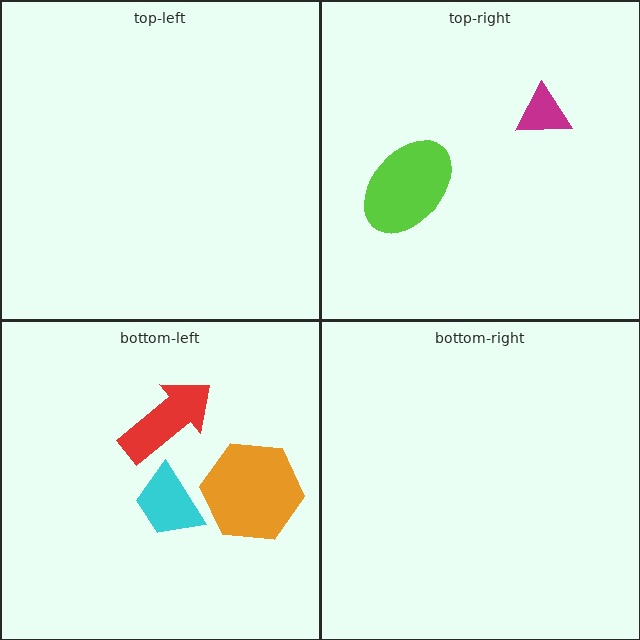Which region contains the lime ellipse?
The top-right region.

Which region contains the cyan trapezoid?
The bottom-left region.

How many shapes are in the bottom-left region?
3.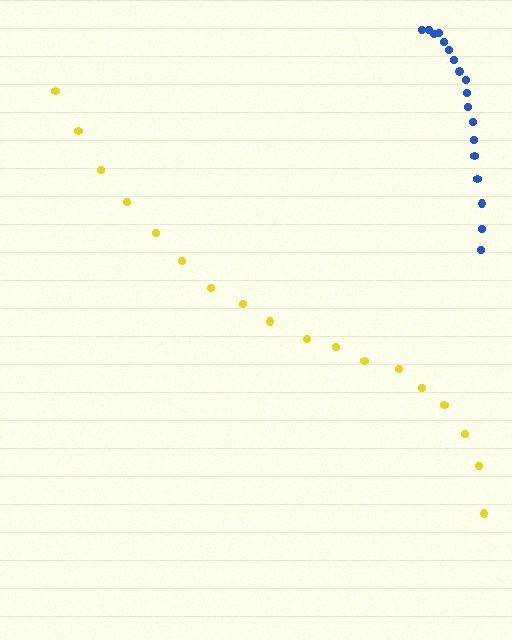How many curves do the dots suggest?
There are 2 distinct paths.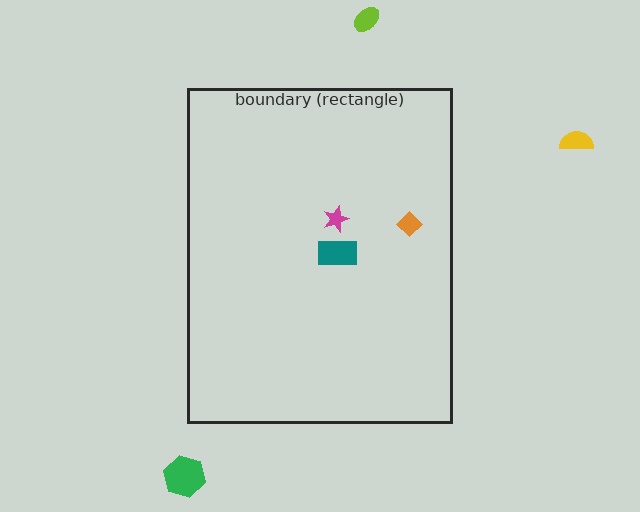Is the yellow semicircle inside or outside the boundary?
Outside.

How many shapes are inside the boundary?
3 inside, 3 outside.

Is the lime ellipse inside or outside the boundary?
Outside.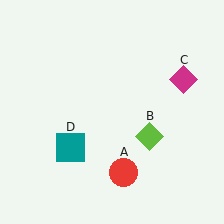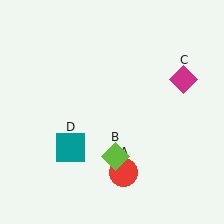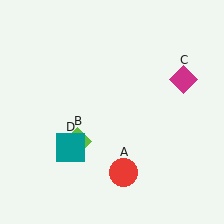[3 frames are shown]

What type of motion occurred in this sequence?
The lime diamond (object B) rotated clockwise around the center of the scene.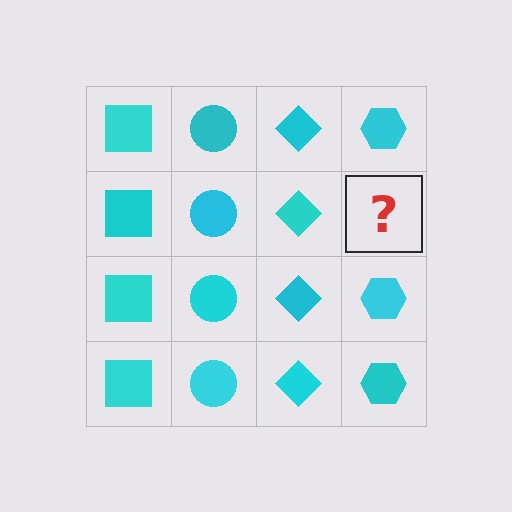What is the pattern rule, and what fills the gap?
The rule is that each column has a consistent shape. The gap should be filled with a cyan hexagon.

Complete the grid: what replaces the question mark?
The question mark should be replaced with a cyan hexagon.